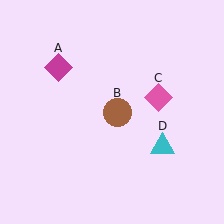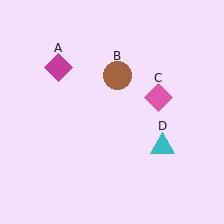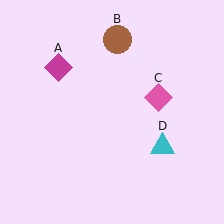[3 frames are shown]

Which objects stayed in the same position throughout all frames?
Magenta diamond (object A) and pink diamond (object C) and cyan triangle (object D) remained stationary.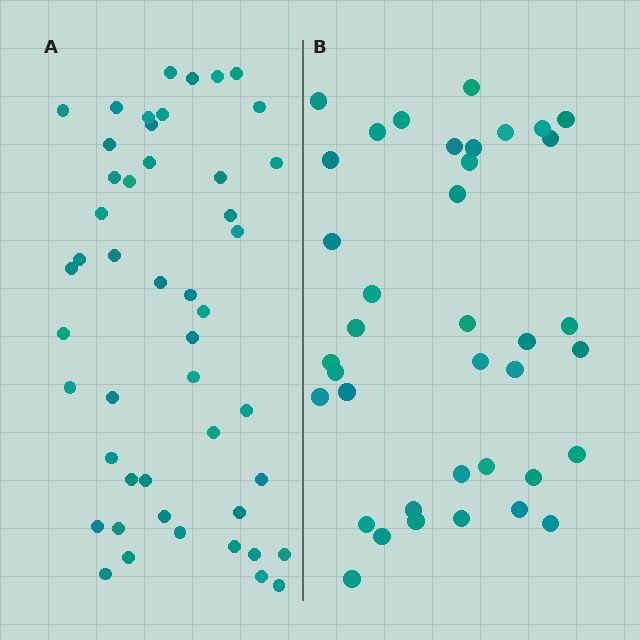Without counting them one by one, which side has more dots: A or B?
Region A (the left region) has more dots.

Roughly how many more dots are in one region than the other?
Region A has roughly 10 or so more dots than region B.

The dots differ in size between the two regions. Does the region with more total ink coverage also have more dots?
No. Region B has more total ink coverage because its dots are larger, but region A actually contains more individual dots. Total area can be misleading — the number of items is what matters here.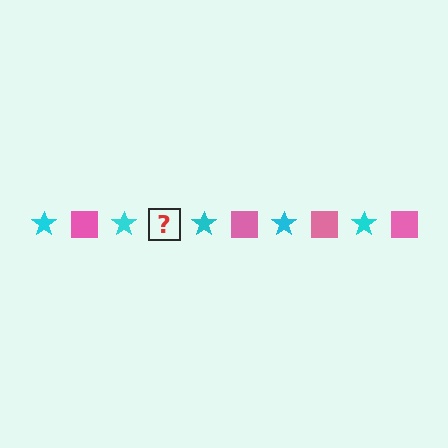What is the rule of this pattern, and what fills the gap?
The rule is that the pattern alternates between cyan star and pink square. The gap should be filled with a pink square.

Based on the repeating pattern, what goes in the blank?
The blank should be a pink square.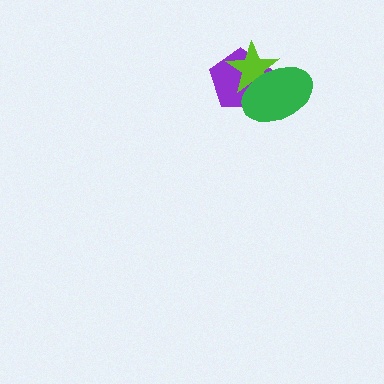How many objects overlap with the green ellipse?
2 objects overlap with the green ellipse.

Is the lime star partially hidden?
Yes, it is partially covered by another shape.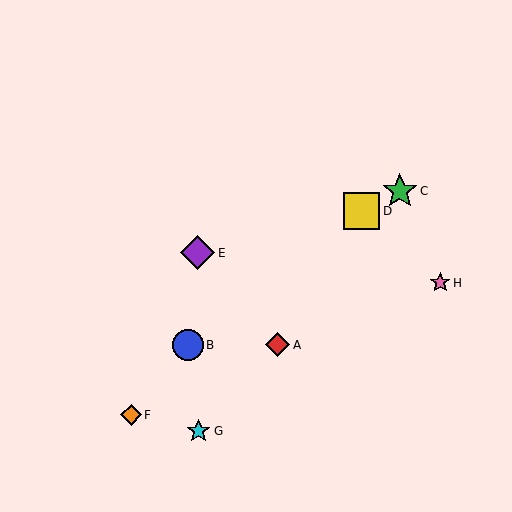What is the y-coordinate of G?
Object G is at y≈431.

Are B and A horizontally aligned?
Yes, both are at y≈345.